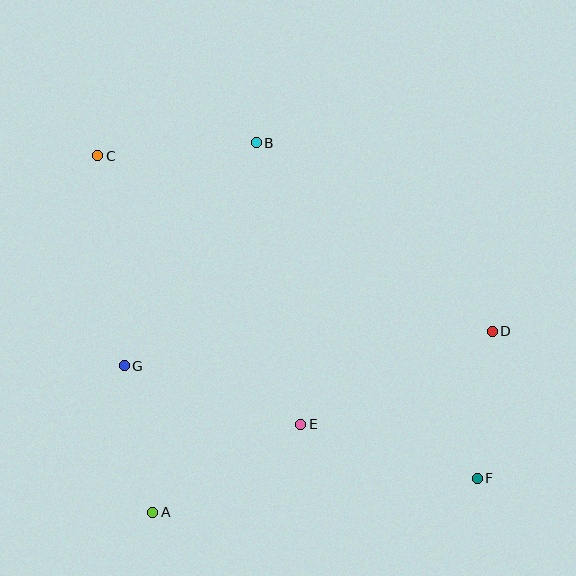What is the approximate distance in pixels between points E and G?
The distance between E and G is approximately 186 pixels.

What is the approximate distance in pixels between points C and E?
The distance between C and E is approximately 336 pixels.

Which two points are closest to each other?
Points D and F are closest to each other.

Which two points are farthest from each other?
Points C and F are farthest from each other.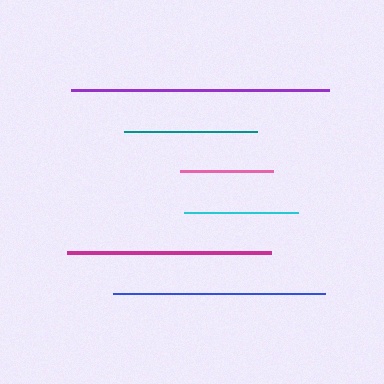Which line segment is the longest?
The purple line is the longest at approximately 258 pixels.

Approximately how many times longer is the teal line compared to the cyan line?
The teal line is approximately 1.2 times the length of the cyan line.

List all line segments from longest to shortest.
From longest to shortest: purple, blue, magenta, teal, cyan, pink.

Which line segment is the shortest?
The pink line is the shortest at approximately 93 pixels.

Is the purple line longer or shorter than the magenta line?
The purple line is longer than the magenta line.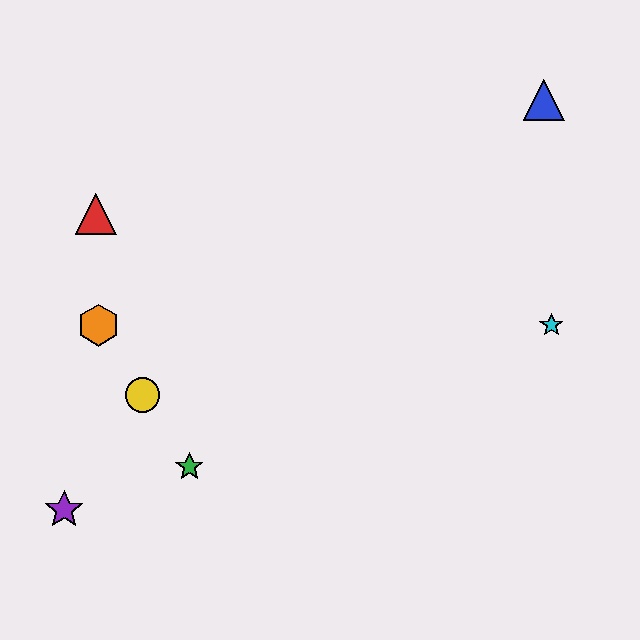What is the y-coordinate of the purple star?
The purple star is at y≈510.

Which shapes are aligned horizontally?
The orange hexagon, the cyan star are aligned horizontally.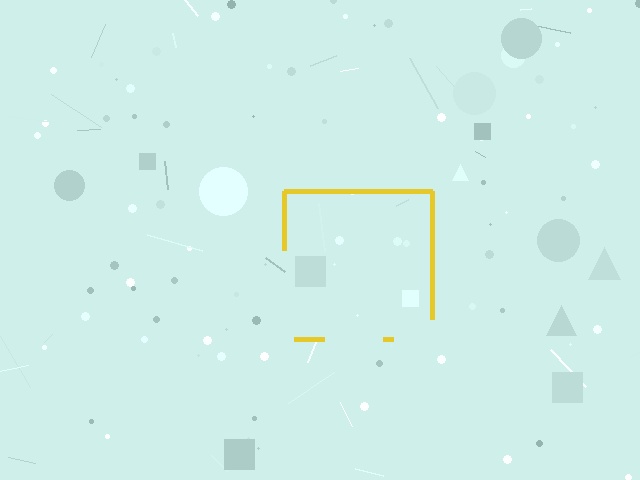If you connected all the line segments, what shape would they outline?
They would outline a square.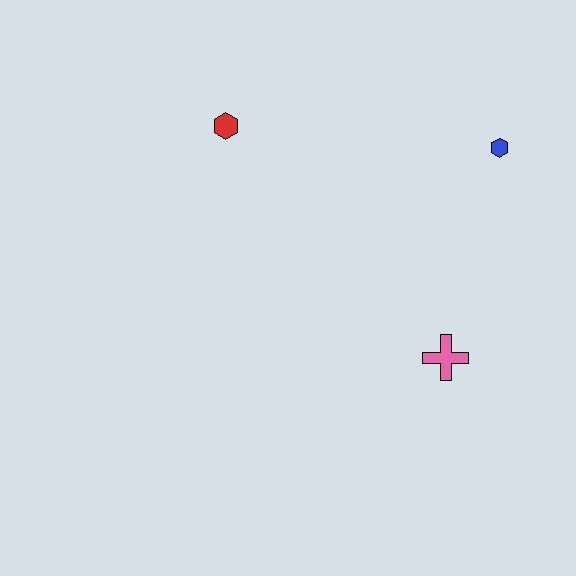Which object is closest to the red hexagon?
The blue hexagon is closest to the red hexagon.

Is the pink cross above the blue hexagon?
No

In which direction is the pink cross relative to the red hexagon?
The pink cross is below the red hexagon.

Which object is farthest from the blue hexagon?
The red hexagon is farthest from the blue hexagon.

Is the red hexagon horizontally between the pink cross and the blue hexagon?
No